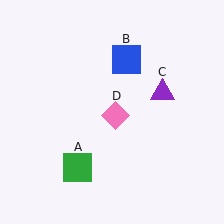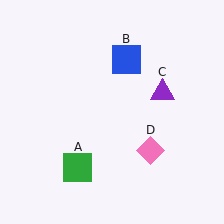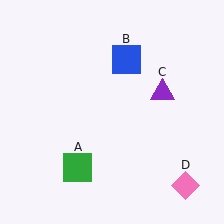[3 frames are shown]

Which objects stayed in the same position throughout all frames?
Green square (object A) and blue square (object B) and purple triangle (object C) remained stationary.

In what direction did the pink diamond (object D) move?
The pink diamond (object D) moved down and to the right.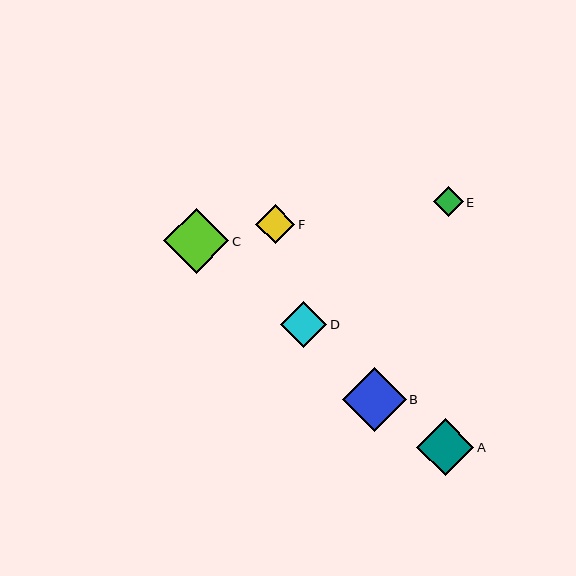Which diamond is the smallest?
Diamond E is the smallest with a size of approximately 30 pixels.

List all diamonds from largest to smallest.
From largest to smallest: C, B, A, D, F, E.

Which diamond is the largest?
Diamond C is the largest with a size of approximately 65 pixels.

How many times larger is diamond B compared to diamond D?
Diamond B is approximately 1.4 times the size of diamond D.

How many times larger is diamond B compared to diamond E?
Diamond B is approximately 2.1 times the size of diamond E.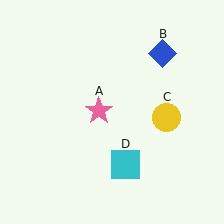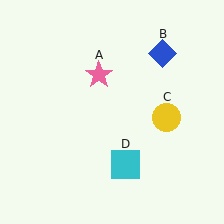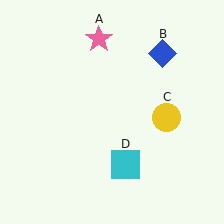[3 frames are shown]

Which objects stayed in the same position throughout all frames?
Blue diamond (object B) and yellow circle (object C) and cyan square (object D) remained stationary.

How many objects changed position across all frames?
1 object changed position: pink star (object A).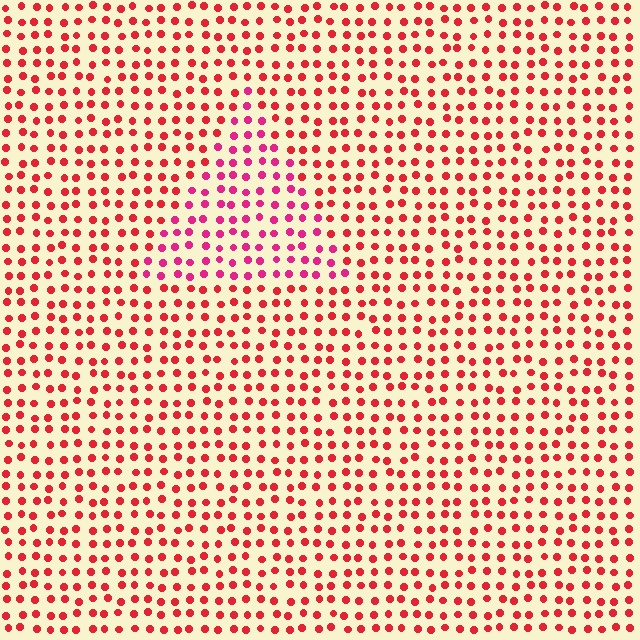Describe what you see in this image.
The image is filled with small red elements in a uniform arrangement. A triangle-shaped region is visible where the elements are tinted to a slightly different hue, forming a subtle color boundary.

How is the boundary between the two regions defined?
The boundary is defined purely by a slight shift in hue (about 28 degrees). Spacing, size, and orientation are identical on both sides.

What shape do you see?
I see a triangle.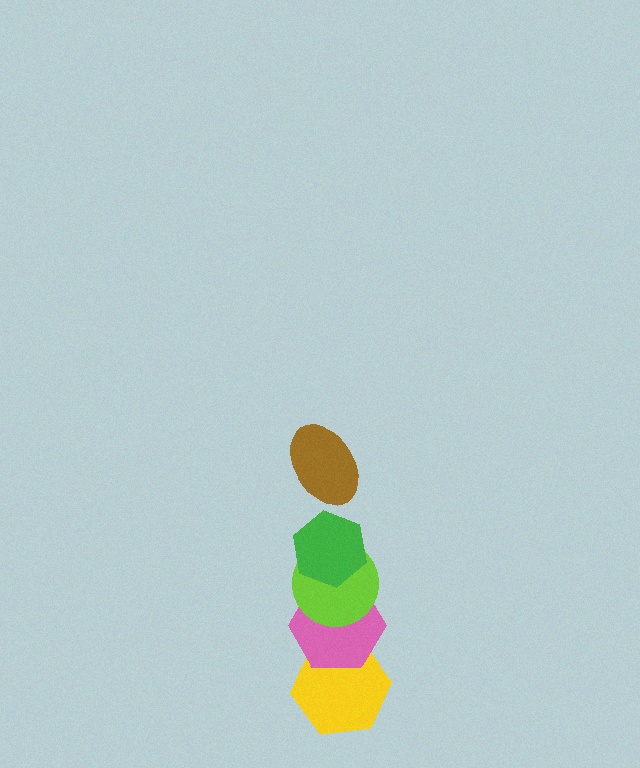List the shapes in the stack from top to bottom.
From top to bottom: the brown ellipse, the green hexagon, the lime circle, the pink hexagon, the yellow hexagon.